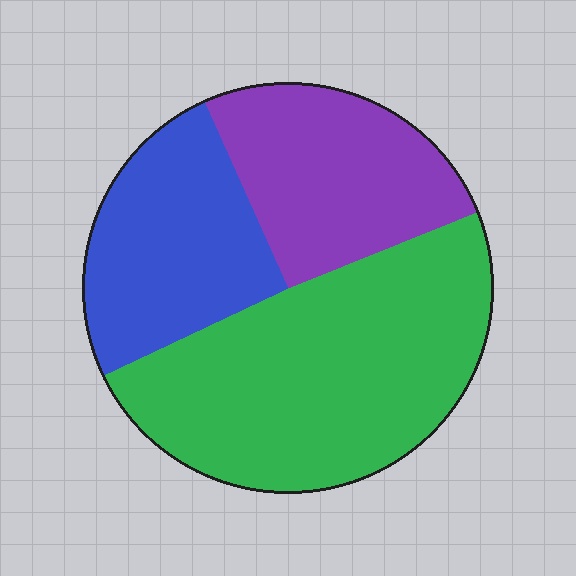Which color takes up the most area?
Green, at roughly 50%.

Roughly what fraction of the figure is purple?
Purple takes up about one quarter (1/4) of the figure.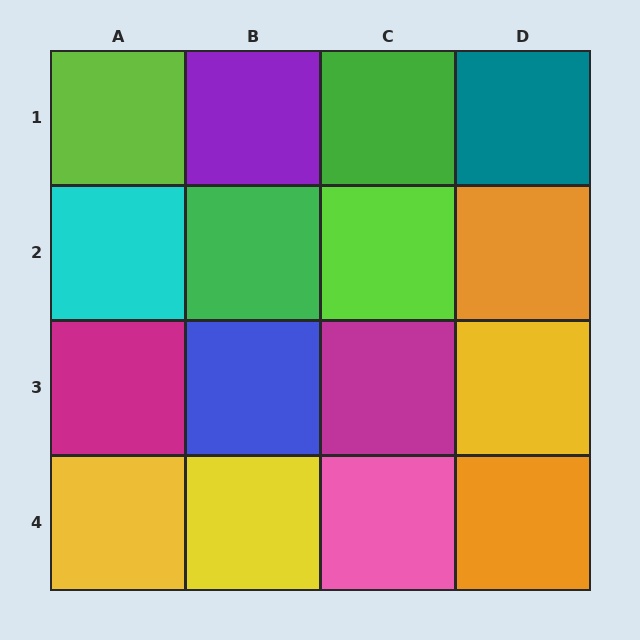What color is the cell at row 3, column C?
Magenta.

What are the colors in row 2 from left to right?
Cyan, green, lime, orange.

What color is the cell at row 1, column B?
Purple.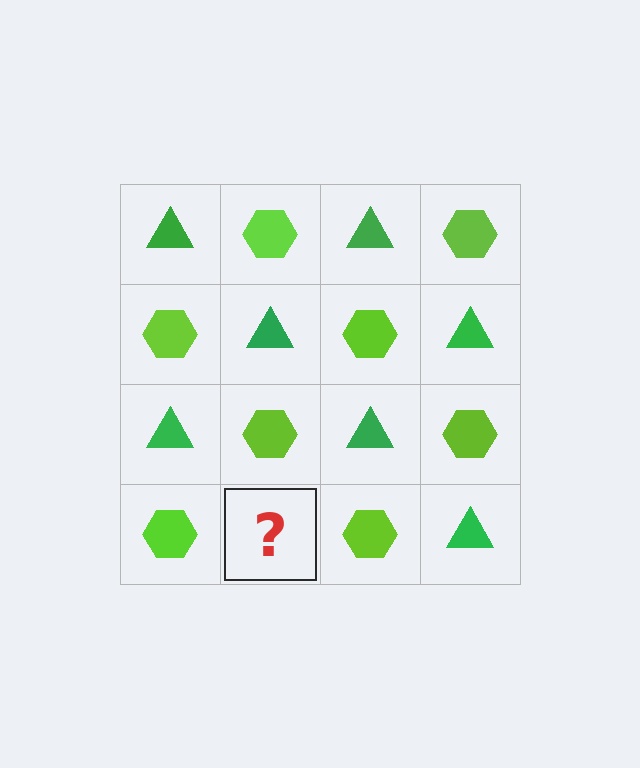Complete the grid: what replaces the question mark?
The question mark should be replaced with a green triangle.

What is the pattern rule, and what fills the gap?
The rule is that it alternates green triangle and lime hexagon in a checkerboard pattern. The gap should be filled with a green triangle.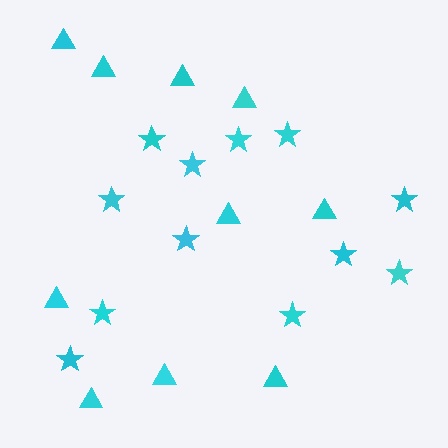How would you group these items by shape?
There are 2 groups: one group of triangles (10) and one group of stars (12).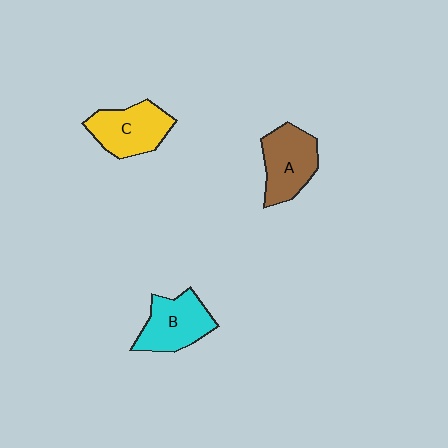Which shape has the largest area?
Shape A (brown).